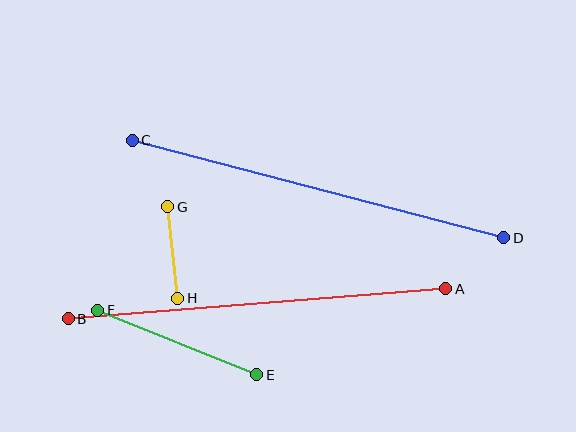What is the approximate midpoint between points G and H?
The midpoint is at approximately (173, 252) pixels.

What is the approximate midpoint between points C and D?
The midpoint is at approximately (318, 189) pixels.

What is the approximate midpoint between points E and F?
The midpoint is at approximately (177, 343) pixels.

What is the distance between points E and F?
The distance is approximately 171 pixels.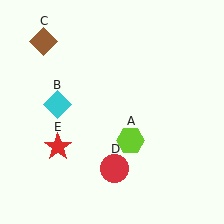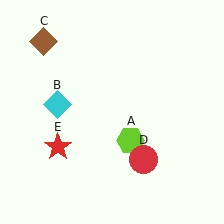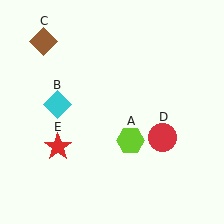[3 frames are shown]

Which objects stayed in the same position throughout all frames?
Lime hexagon (object A) and cyan diamond (object B) and brown diamond (object C) and red star (object E) remained stationary.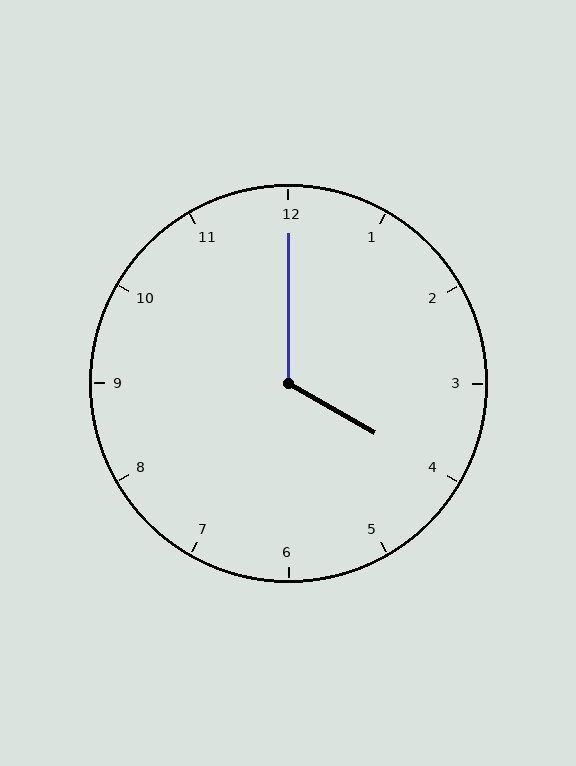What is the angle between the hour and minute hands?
Approximately 120 degrees.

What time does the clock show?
4:00.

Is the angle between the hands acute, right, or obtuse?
It is obtuse.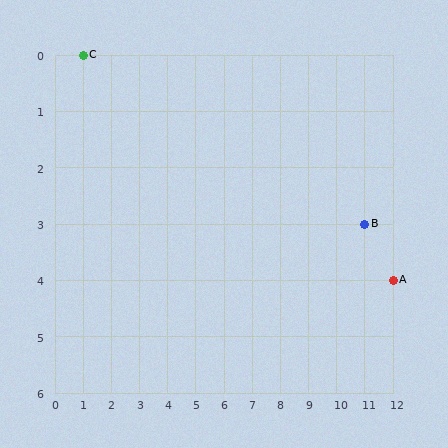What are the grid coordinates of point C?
Point C is at grid coordinates (1, 0).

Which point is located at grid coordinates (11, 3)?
Point B is at (11, 3).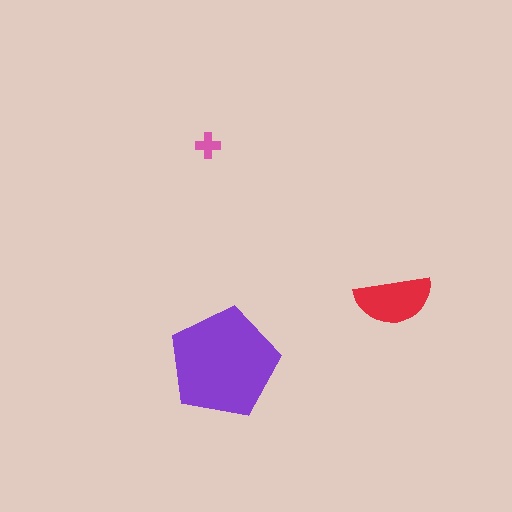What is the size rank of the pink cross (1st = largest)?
3rd.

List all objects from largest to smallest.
The purple pentagon, the red semicircle, the pink cross.